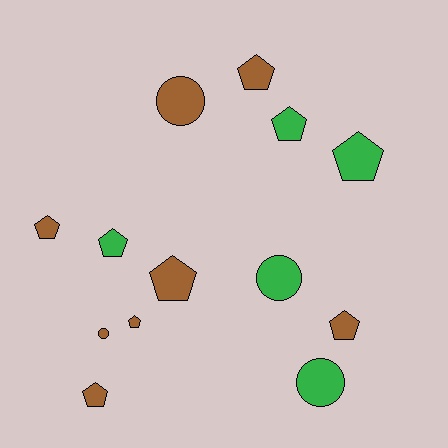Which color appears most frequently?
Brown, with 8 objects.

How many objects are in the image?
There are 13 objects.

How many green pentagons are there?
There are 3 green pentagons.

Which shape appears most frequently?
Pentagon, with 9 objects.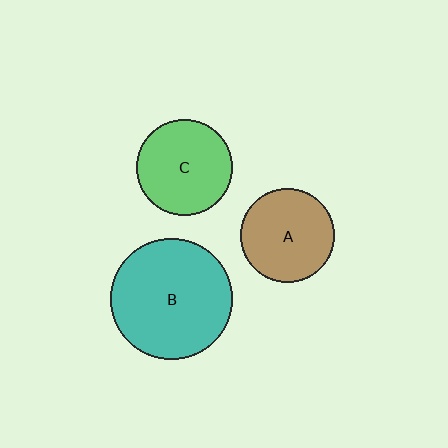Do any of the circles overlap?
No, none of the circles overlap.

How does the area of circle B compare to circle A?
Approximately 1.7 times.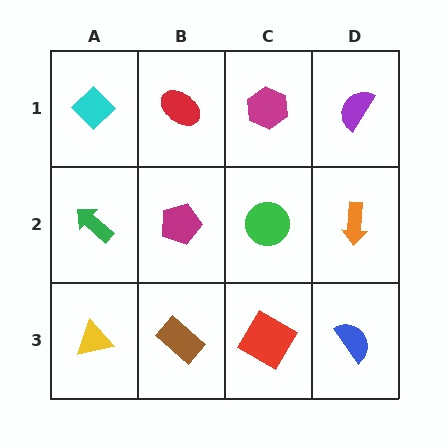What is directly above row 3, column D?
An orange arrow.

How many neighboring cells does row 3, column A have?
2.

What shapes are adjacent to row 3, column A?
A green arrow (row 2, column A), a brown rectangle (row 3, column B).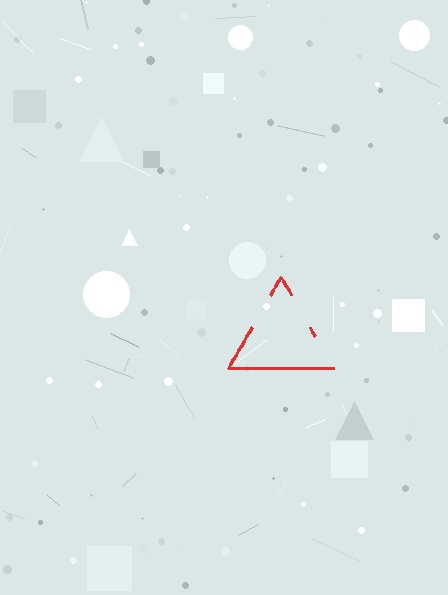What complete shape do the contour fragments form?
The contour fragments form a triangle.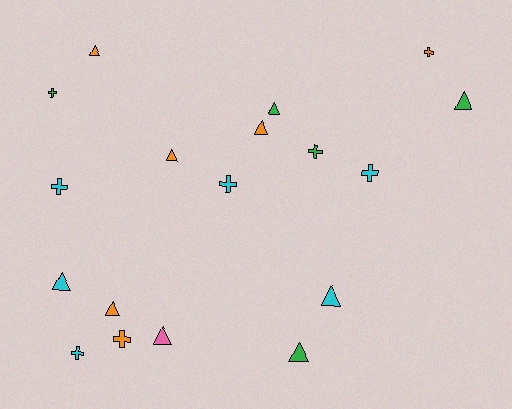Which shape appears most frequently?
Triangle, with 10 objects.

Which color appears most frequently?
Cyan, with 6 objects.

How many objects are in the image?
There are 18 objects.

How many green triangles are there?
There are 3 green triangles.